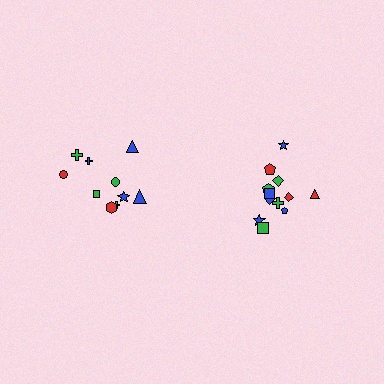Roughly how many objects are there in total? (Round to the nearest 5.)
Roughly 20 objects in total.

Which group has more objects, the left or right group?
The right group.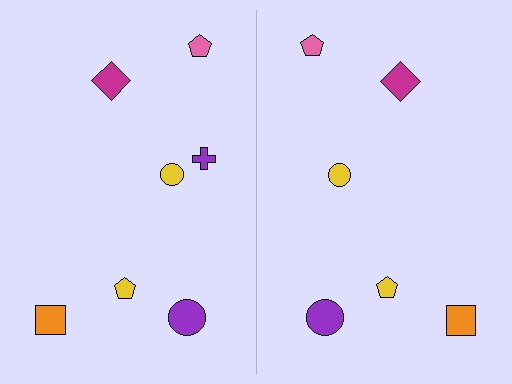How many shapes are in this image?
There are 13 shapes in this image.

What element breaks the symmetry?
A purple cross is missing from the right side.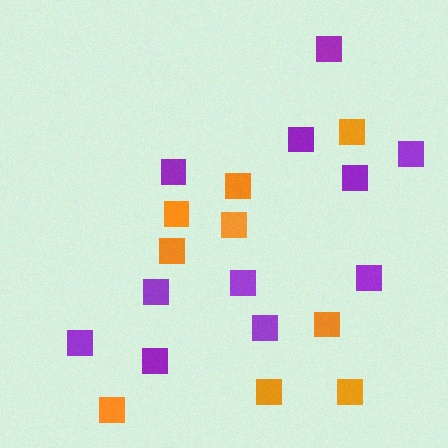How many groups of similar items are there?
There are 2 groups: one group of orange squares (9) and one group of purple squares (11).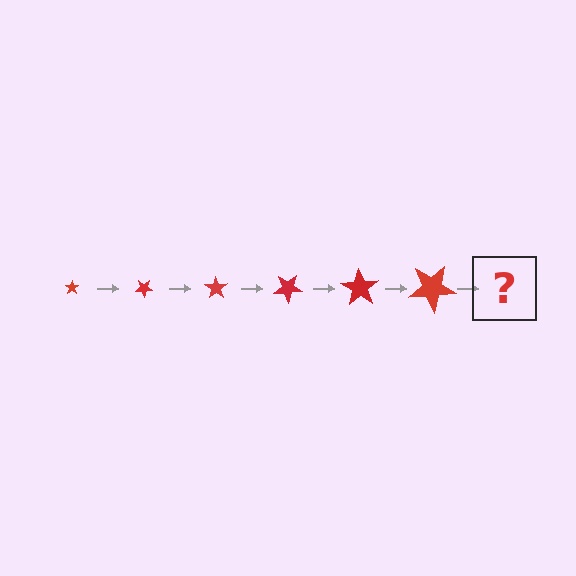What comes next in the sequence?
The next element should be a star, larger than the previous one and rotated 210 degrees from the start.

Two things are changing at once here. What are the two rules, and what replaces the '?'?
The two rules are that the star grows larger each step and it rotates 35 degrees each step. The '?' should be a star, larger than the previous one and rotated 210 degrees from the start.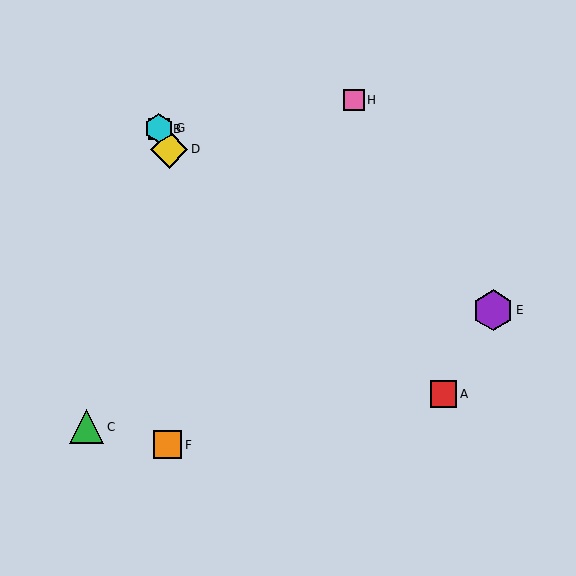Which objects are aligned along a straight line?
Objects B, D, G are aligned along a straight line.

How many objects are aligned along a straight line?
3 objects (B, D, G) are aligned along a straight line.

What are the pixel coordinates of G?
Object G is at (159, 128).